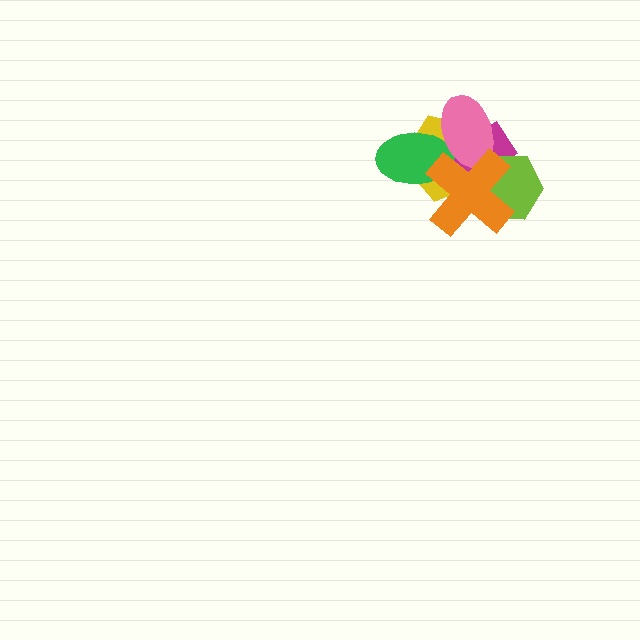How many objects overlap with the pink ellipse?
4 objects overlap with the pink ellipse.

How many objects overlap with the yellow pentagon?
5 objects overlap with the yellow pentagon.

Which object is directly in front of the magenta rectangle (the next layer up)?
The pink ellipse is directly in front of the magenta rectangle.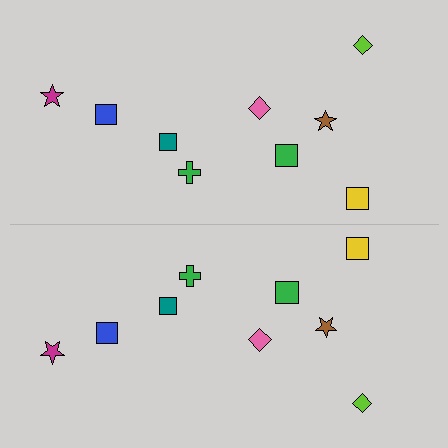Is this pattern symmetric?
Yes, this pattern has bilateral (reflection) symmetry.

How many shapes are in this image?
There are 18 shapes in this image.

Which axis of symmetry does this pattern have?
The pattern has a horizontal axis of symmetry running through the center of the image.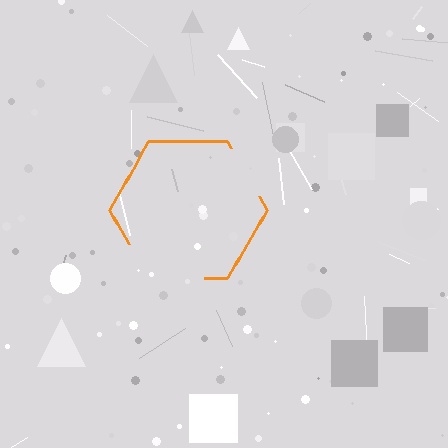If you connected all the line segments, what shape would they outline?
They would outline a hexagon.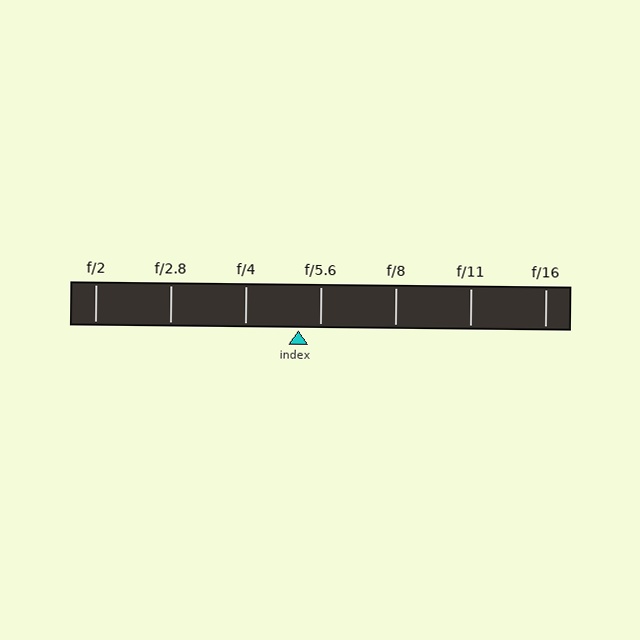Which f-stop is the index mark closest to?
The index mark is closest to f/5.6.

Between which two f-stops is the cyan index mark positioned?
The index mark is between f/4 and f/5.6.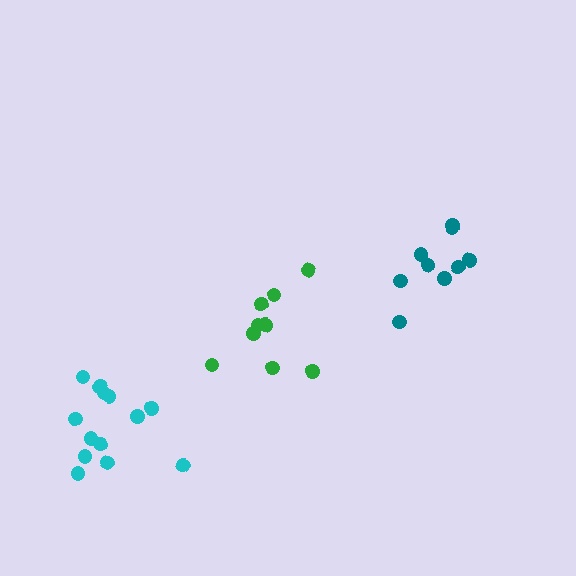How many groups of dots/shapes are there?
There are 3 groups.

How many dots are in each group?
Group 1: 9 dots, Group 2: 9 dots, Group 3: 13 dots (31 total).